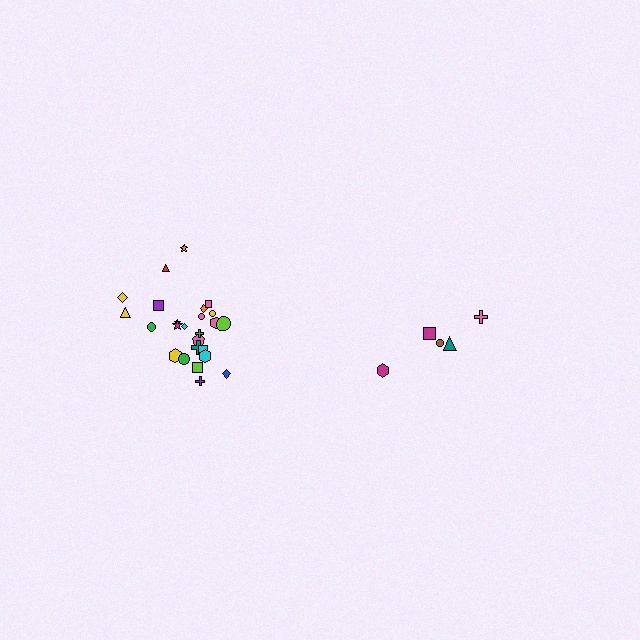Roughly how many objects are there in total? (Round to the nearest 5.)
Roughly 30 objects in total.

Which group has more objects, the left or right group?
The left group.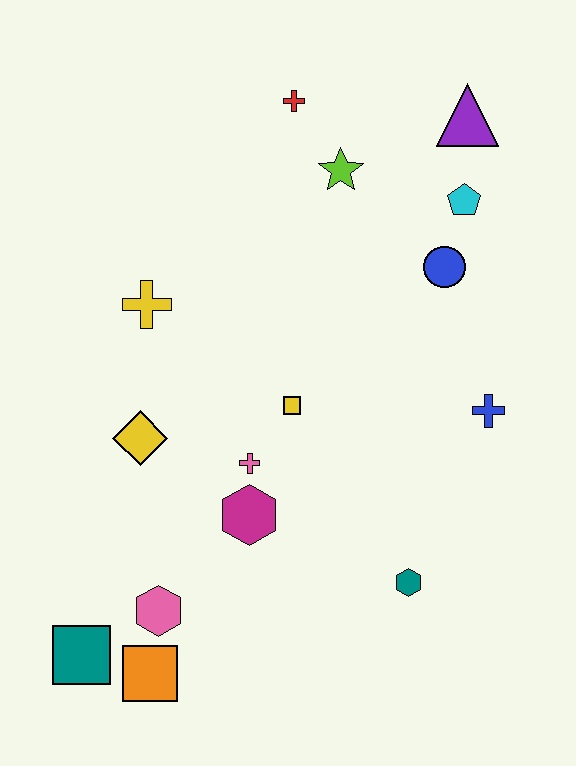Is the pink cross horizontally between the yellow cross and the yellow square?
Yes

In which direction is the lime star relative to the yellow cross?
The lime star is to the right of the yellow cross.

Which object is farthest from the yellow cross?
The teal hexagon is farthest from the yellow cross.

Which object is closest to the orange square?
The pink hexagon is closest to the orange square.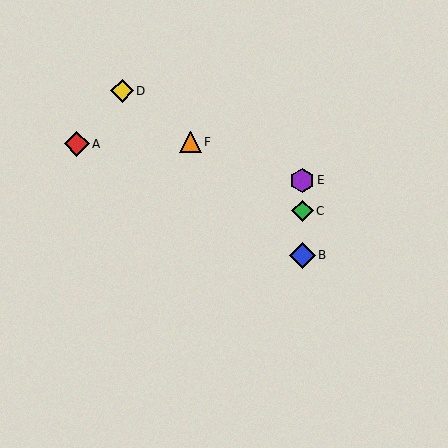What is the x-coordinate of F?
Object F is at x≈190.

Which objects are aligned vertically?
Objects B, C, E are aligned vertically.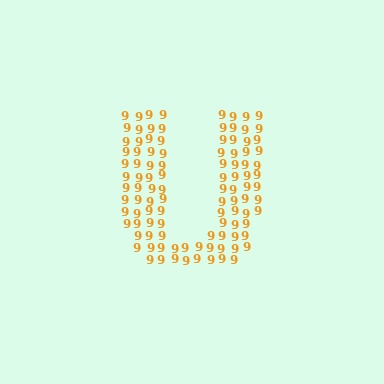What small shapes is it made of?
It is made of small digit 9's.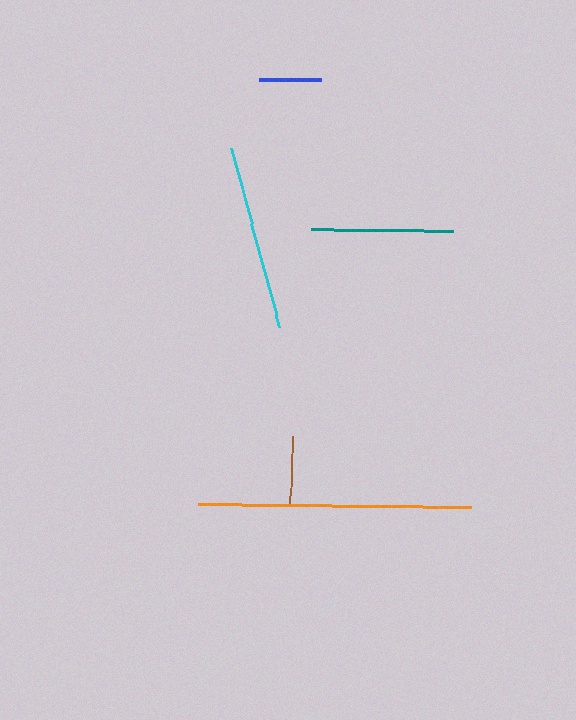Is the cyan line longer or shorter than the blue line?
The cyan line is longer than the blue line.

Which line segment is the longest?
The orange line is the longest at approximately 273 pixels.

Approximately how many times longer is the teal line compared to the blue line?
The teal line is approximately 2.3 times the length of the blue line.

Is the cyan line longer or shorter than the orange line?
The orange line is longer than the cyan line.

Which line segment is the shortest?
The blue line is the shortest at approximately 62 pixels.